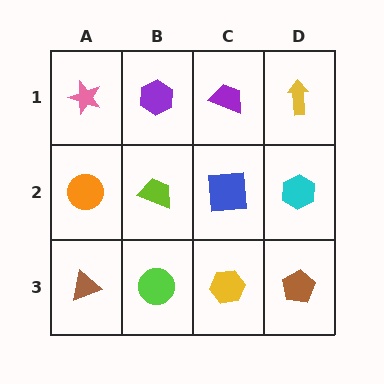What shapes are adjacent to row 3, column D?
A cyan hexagon (row 2, column D), a yellow hexagon (row 3, column C).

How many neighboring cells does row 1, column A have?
2.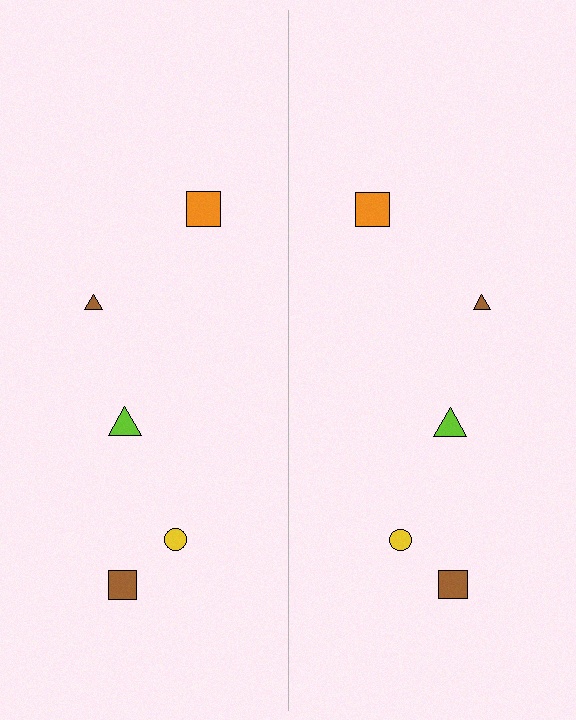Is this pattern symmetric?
Yes, this pattern has bilateral (reflection) symmetry.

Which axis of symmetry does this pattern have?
The pattern has a vertical axis of symmetry running through the center of the image.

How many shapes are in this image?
There are 10 shapes in this image.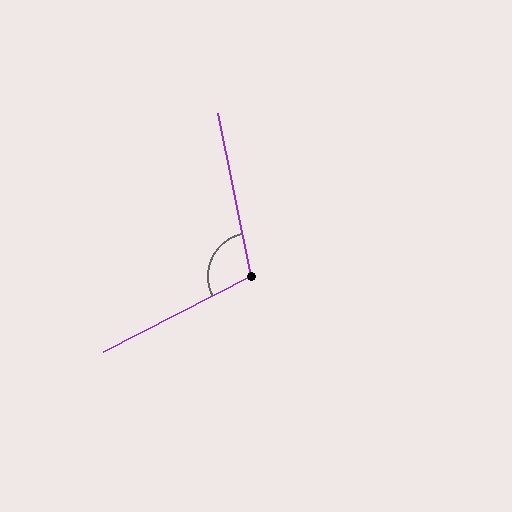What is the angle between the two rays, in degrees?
Approximately 106 degrees.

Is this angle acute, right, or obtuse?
It is obtuse.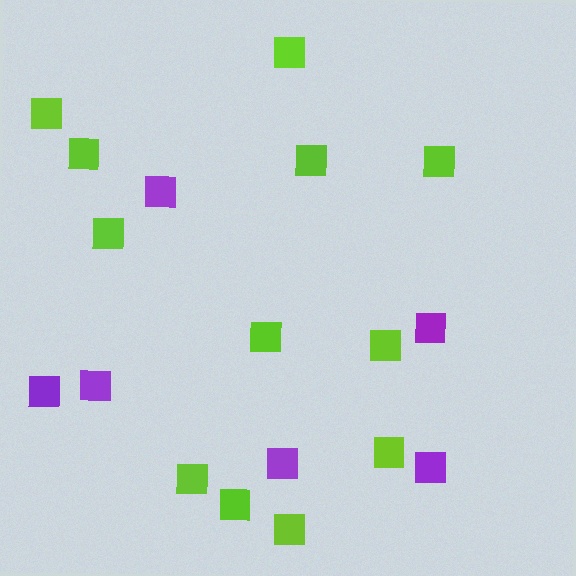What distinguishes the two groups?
There are 2 groups: one group of purple squares (6) and one group of lime squares (12).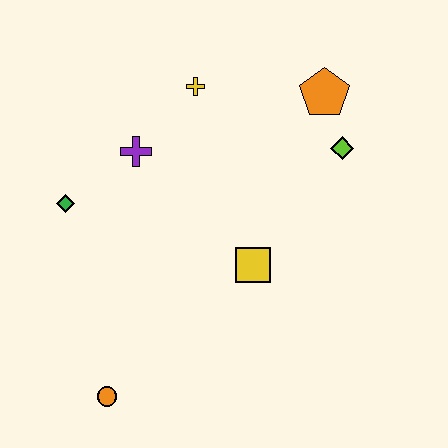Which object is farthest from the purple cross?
The orange circle is farthest from the purple cross.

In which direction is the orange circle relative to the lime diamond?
The orange circle is below the lime diamond.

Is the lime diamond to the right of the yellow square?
Yes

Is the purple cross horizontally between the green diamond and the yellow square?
Yes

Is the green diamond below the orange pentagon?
Yes